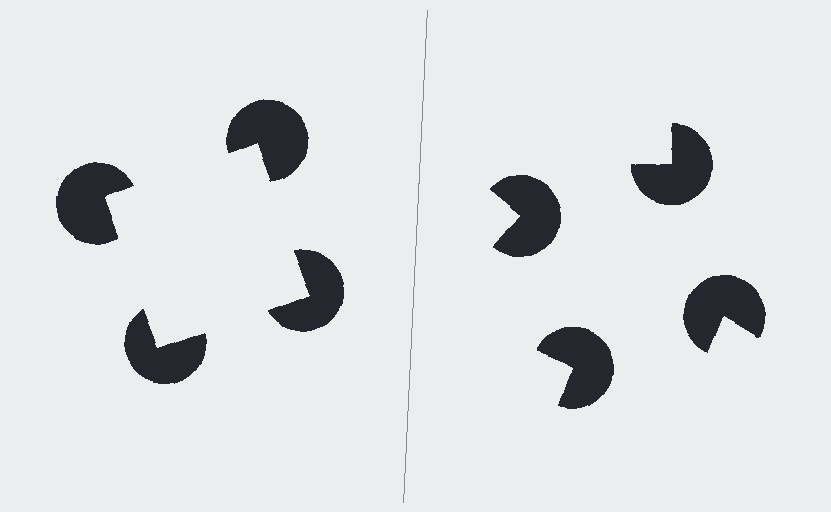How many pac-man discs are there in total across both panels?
8 — 4 on each side.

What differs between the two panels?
The pac-man discs are positioned identically on both sides; only the wedge orientations differ. On the left they align to a square; on the right they are misaligned.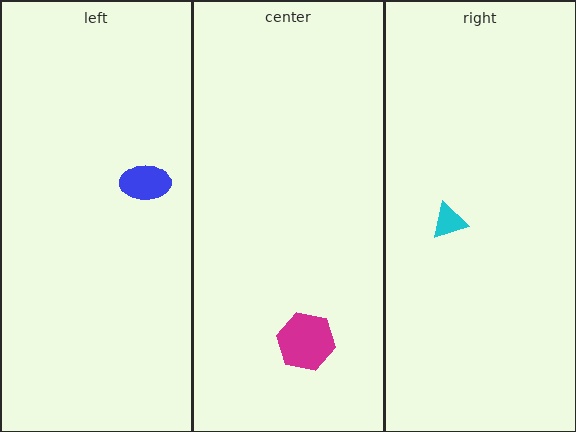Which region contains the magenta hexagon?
The center region.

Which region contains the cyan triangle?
The right region.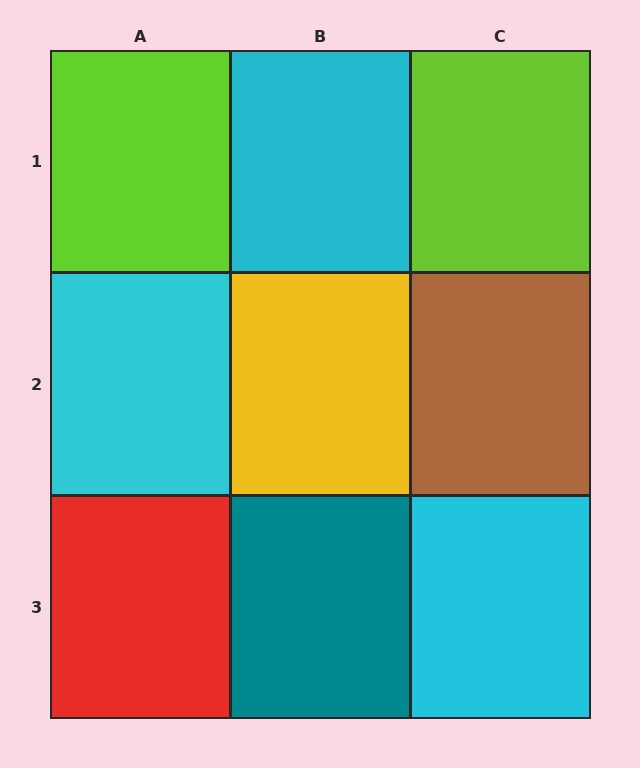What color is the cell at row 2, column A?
Cyan.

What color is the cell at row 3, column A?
Red.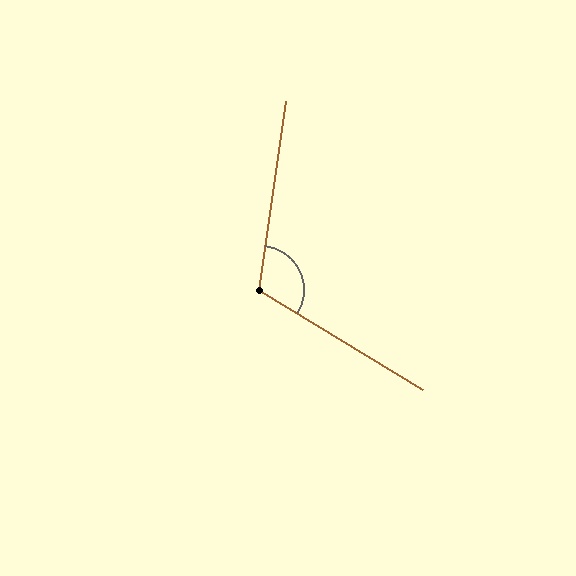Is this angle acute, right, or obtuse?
It is obtuse.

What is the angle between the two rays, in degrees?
Approximately 113 degrees.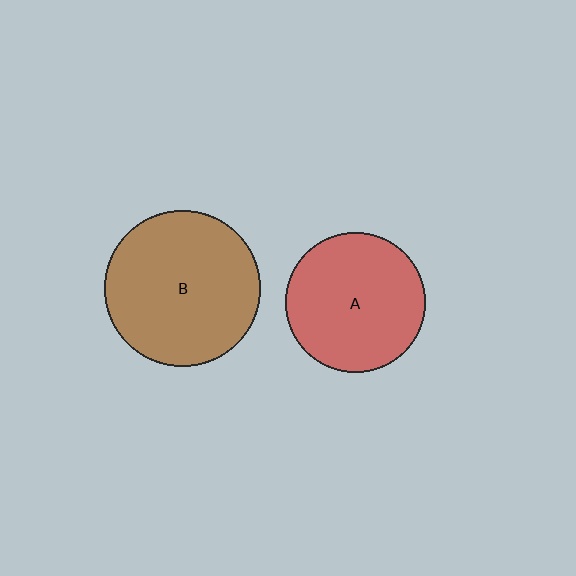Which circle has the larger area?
Circle B (brown).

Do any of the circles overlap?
No, none of the circles overlap.